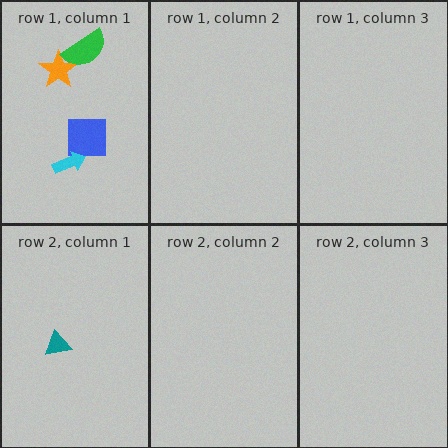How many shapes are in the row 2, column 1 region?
1.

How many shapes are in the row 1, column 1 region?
4.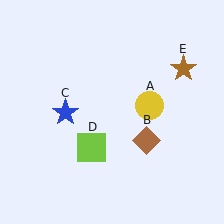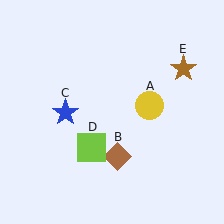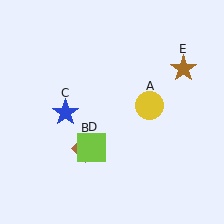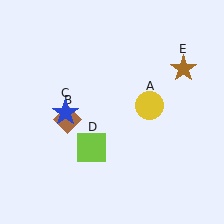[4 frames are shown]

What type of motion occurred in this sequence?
The brown diamond (object B) rotated clockwise around the center of the scene.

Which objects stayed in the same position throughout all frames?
Yellow circle (object A) and blue star (object C) and lime square (object D) and brown star (object E) remained stationary.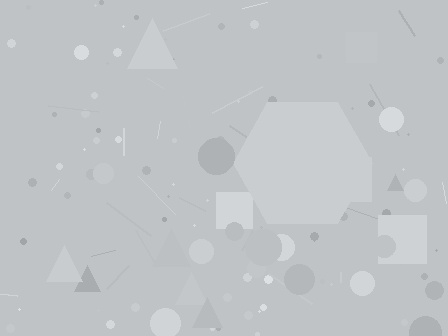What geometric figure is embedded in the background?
A hexagon is embedded in the background.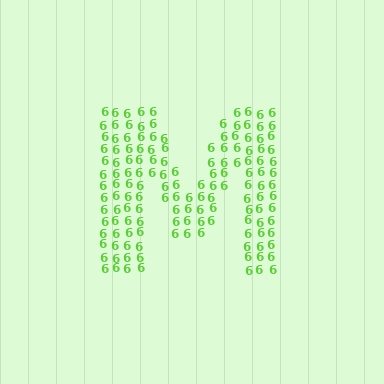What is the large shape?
The large shape is the letter M.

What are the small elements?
The small elements are digit 6's.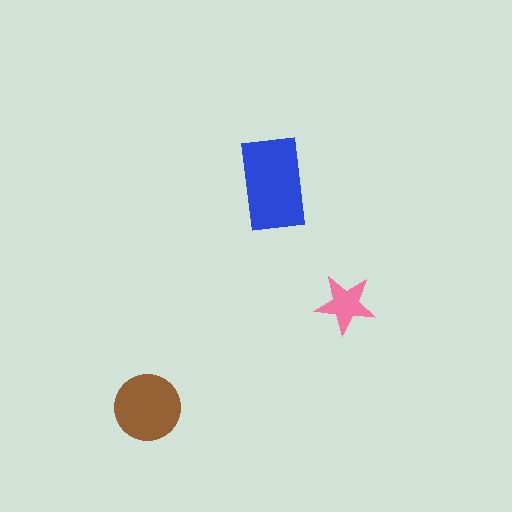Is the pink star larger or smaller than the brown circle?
Smaller.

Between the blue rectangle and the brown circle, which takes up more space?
The blue rectangle.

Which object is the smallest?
The pink star.